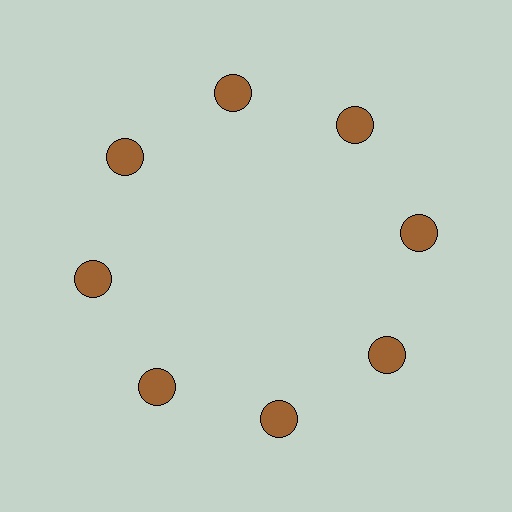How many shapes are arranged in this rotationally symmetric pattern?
There are 8 shapes, arranged in 8 groups of 1.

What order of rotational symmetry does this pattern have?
This pattern has 8-fold rotational symmetry.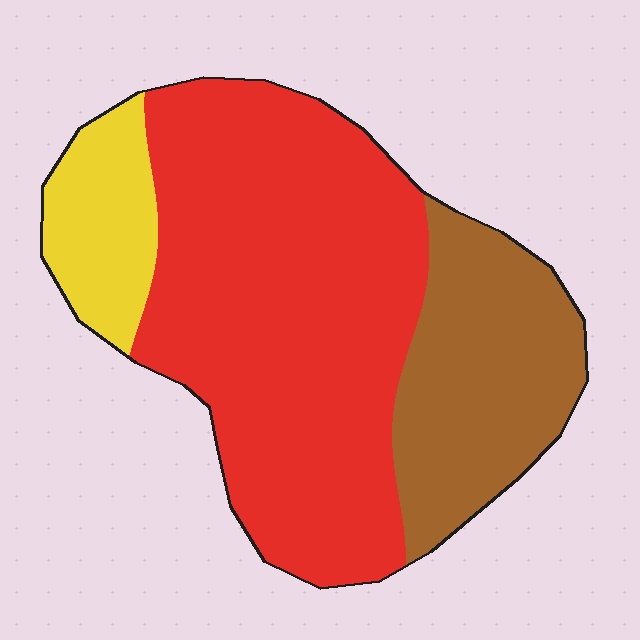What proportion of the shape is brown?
Brown takes up about one quarter (1/4) of the shape.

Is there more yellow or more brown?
Brown.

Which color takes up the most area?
Red, at roughly 60%.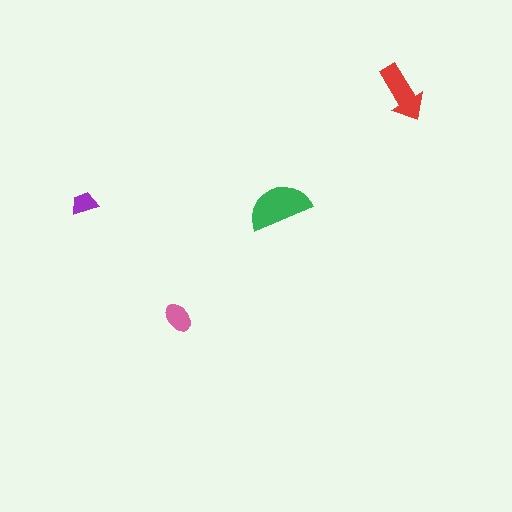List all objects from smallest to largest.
The purple trapezoid, the pink ellipse, the red arrow, the green semicircle.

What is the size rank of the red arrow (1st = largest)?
2nd.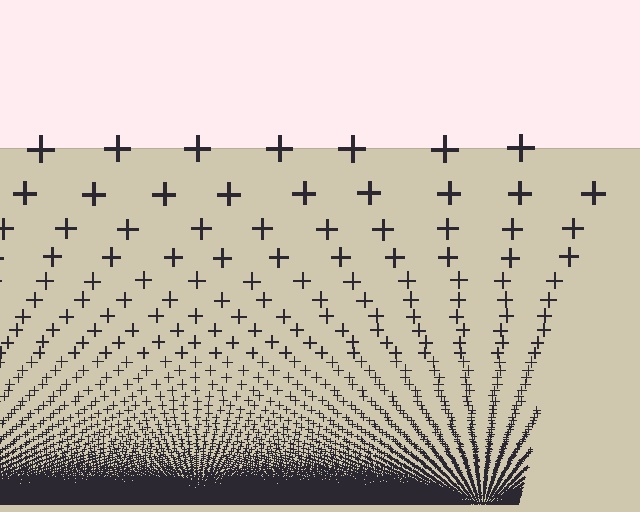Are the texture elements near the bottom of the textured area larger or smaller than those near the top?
Smaller. The gradient is inverted — elements near the bottom are smaller and denser.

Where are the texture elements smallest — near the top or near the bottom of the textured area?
Near the bottom.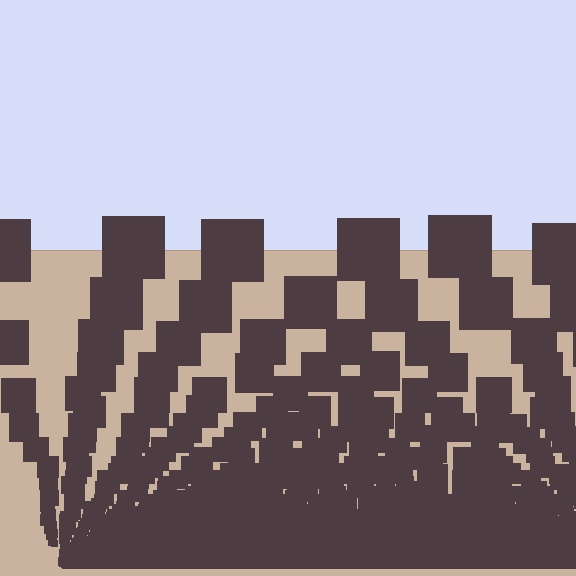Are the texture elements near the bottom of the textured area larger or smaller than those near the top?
Smaller. The gradient is inverted — elements near the bottom are smaller and denser.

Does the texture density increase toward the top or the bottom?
Density increases toward the bottom.